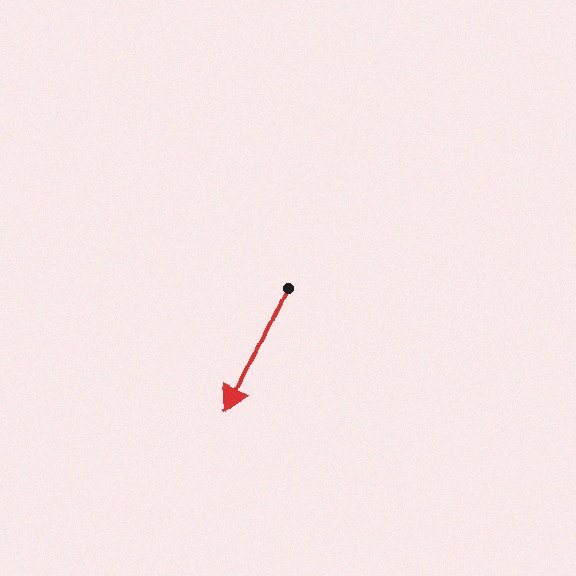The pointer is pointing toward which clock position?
Roughly 7 o'clock.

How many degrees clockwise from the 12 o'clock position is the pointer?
Approximately 205 degrees.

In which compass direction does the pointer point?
Southwest.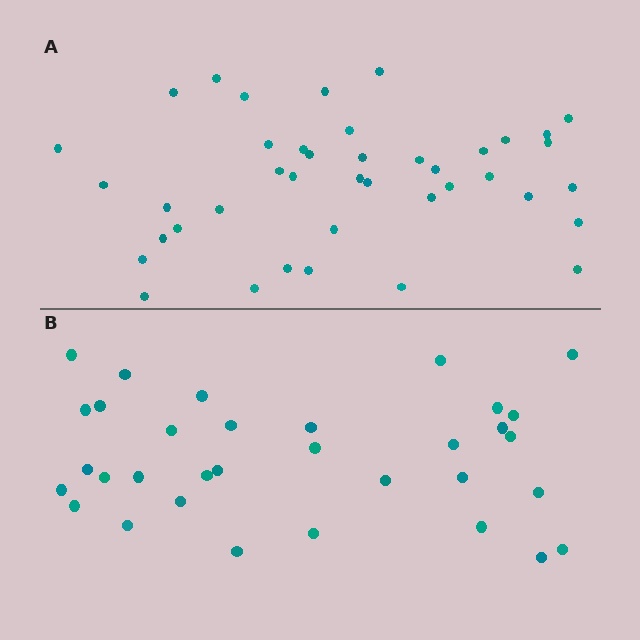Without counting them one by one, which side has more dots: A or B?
Region A (the top region) has more dots.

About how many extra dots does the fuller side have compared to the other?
Region A has roughly 8 or so more dots than region B.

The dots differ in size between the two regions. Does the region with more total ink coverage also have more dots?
No. Region B has more total ink coverage because its dots are larger, but region A actually contains more individual dots. Total area can be misleading — the number of items is what matters here.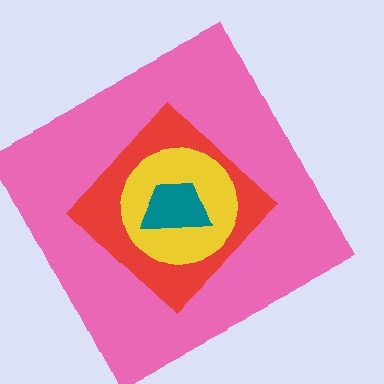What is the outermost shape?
The pink square.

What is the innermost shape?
The teal trapezoid.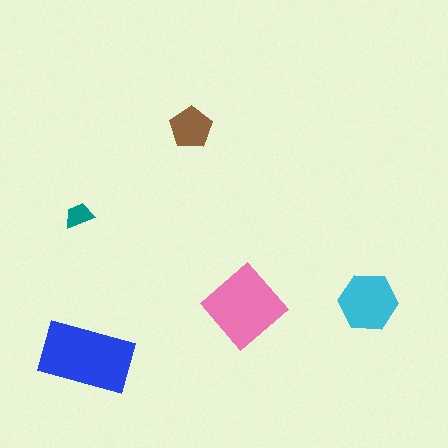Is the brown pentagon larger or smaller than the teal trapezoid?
Larger.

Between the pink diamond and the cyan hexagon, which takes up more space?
The pink diamond.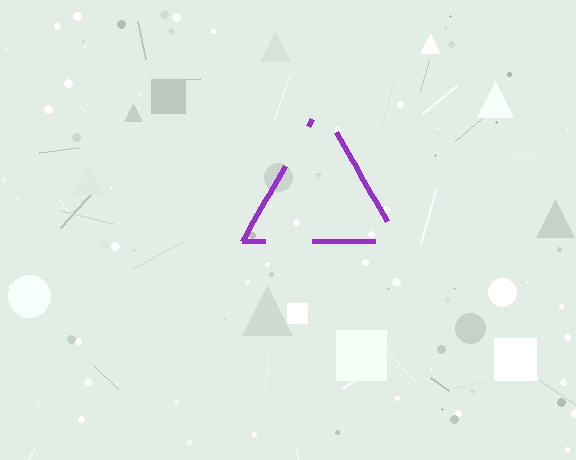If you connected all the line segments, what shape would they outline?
They would outline a triangle.